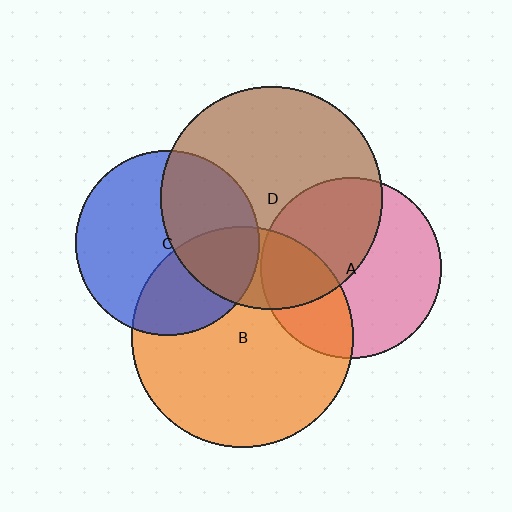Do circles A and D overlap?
Yes.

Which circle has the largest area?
Circle D (brown).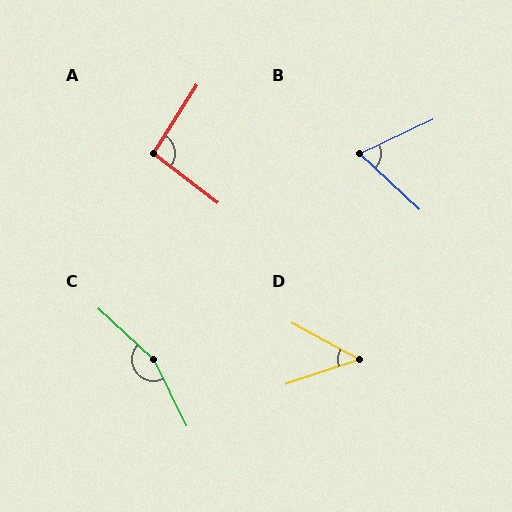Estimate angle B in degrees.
Approximately 68 degrees.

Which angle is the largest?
C, at approximately 159 degrees.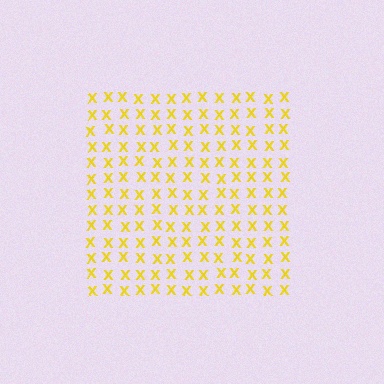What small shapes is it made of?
It is made of small letter X's.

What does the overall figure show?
The overall figure shows a square.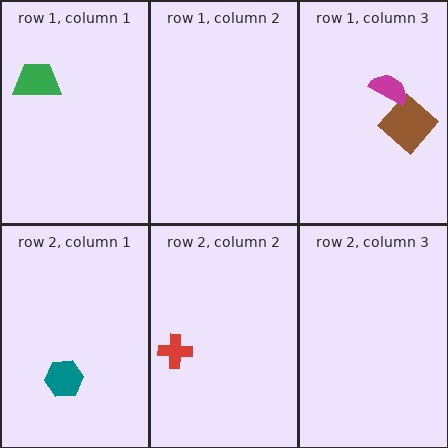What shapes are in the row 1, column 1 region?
The green trapezoid.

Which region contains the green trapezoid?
The row 1, column 1 region.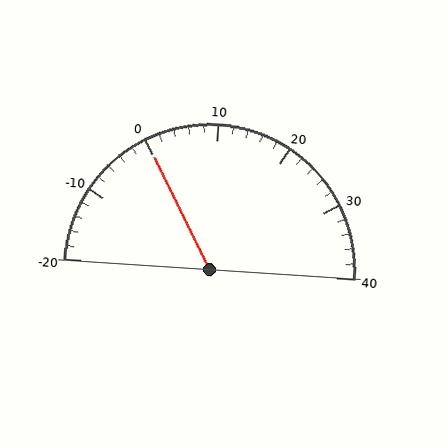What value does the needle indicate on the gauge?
The needle indicates approximately 0.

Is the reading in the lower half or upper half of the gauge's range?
The reading is in the lower half of the range (-20 to 40).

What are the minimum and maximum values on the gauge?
The gauge ranges from -20 to 40.